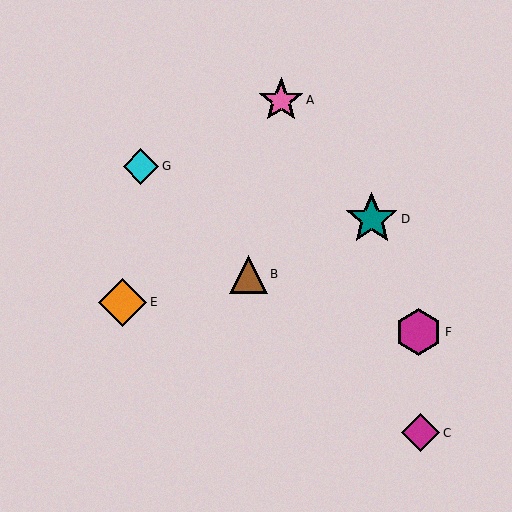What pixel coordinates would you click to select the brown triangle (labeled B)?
Click at (249, 274) to select the brown triangle B.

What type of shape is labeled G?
Shape G is a cyan diamond.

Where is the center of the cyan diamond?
The center of the cyan diamond is at (141, 166).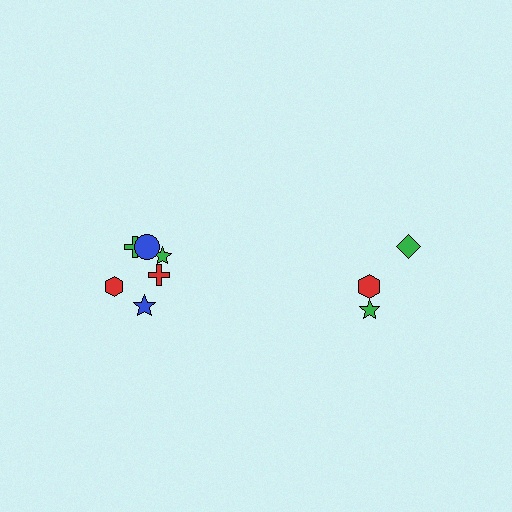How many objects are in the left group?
There are 6 objects.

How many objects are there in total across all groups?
There are 9 objects.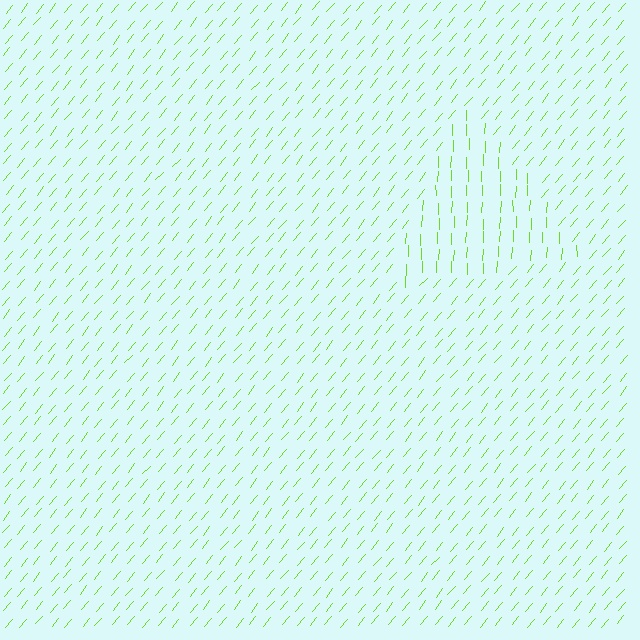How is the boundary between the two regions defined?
The boundary is defined purely by a change in line orientation (approximately 38 degrees difference). All lines are the same color and thickness.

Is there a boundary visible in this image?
Yes, there is a texture boundary formed by a change in line orientation.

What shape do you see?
I see a triangle.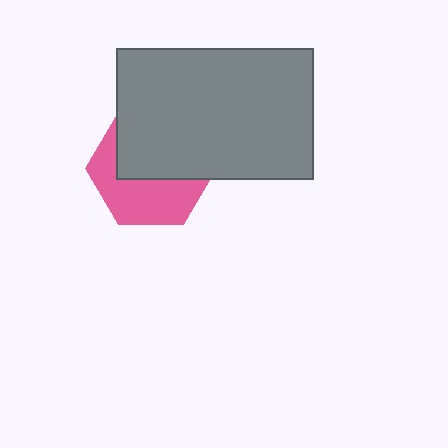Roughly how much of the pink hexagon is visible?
About half of it is visible (roughly 47%).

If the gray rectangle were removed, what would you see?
You would see the complete pink hexagon.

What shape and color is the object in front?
The object in front is a gray rectangle.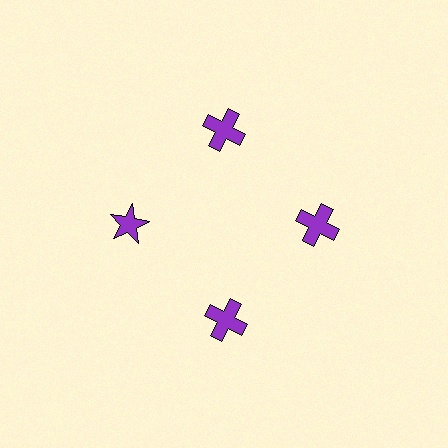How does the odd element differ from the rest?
It has a different shape: star instead of cross.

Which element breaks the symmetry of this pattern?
The purple star at roughly the 9 o'clock position breaks the symmetry. All other shapes are purple crosses.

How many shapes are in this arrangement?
There are 4 shapes arranged in a ring pattern.